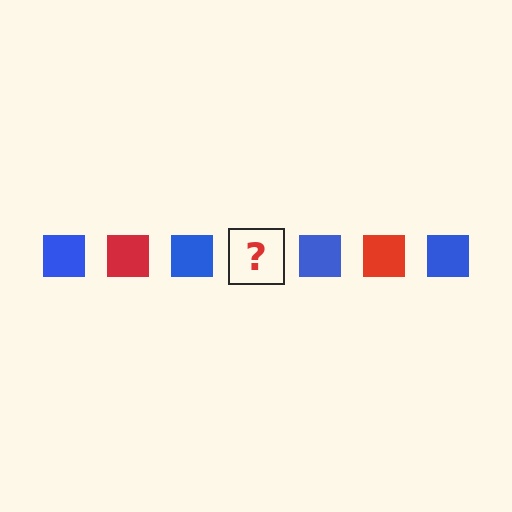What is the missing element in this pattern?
The missing element is a red square.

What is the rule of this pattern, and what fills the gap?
The rule is that the pattern cycles through blue, red squares. The gap should be filled with a red square.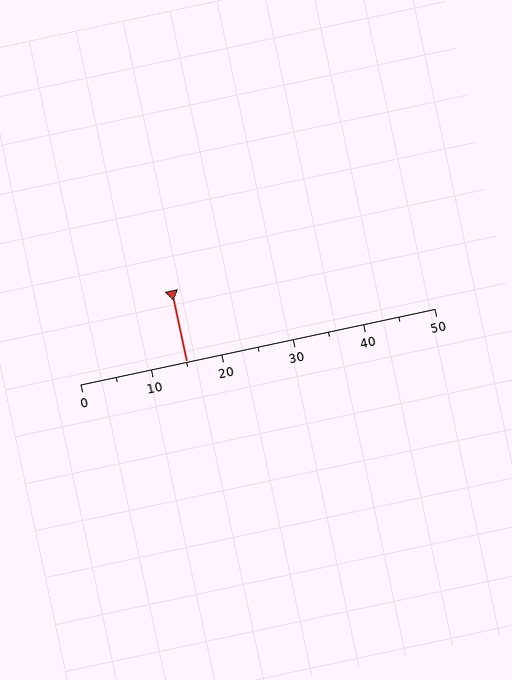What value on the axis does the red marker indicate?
The marker indicates approximately 15.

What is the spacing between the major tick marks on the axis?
The major ticks are spaced 10 apart.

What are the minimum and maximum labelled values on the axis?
The axis runs from 0 to 50.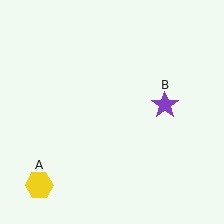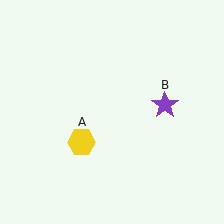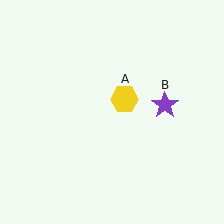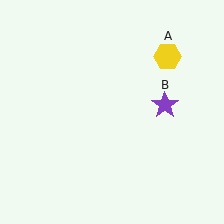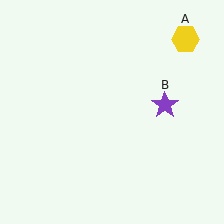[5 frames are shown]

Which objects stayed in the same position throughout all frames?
Purple star (object B) remained stationary.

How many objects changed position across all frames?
1 object changed position: yellow hexagon (object A).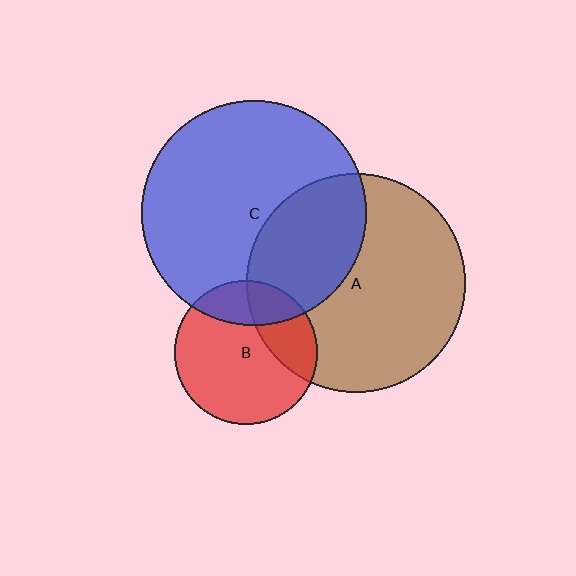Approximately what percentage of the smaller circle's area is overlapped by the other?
Approximately 20%.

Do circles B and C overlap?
Yes.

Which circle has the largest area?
Circle C (blue).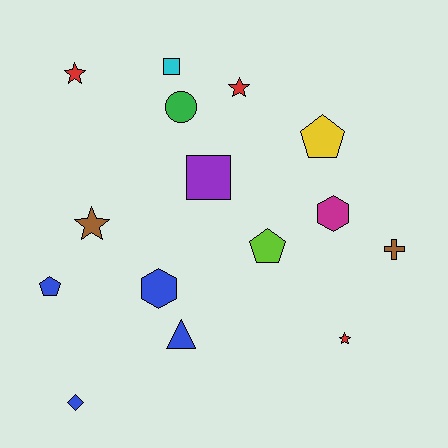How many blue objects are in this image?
There are 4 blue objects.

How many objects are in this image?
There are 15 objects.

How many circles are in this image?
There is 1 circle.